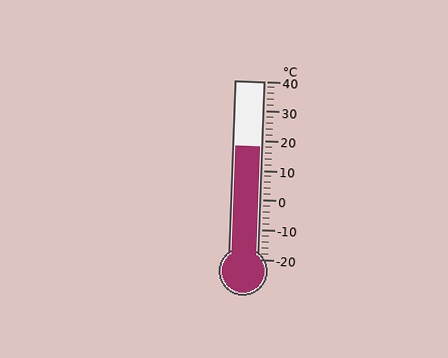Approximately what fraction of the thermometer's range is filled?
The thermometer is filled to approximately 65% of its range.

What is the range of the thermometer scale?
The thermometer scale ranges from -20°C to 40°C.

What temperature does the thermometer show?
The thermometer shows approximately 18°C.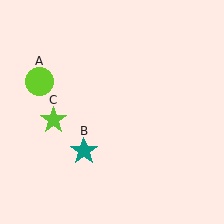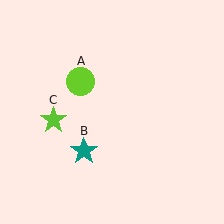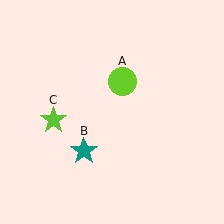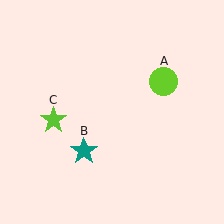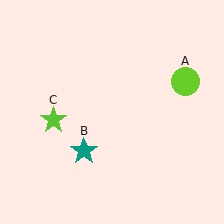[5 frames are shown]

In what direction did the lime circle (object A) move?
The lime circle (object A) moved right.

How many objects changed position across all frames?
1 object changed position: lime circle (object A).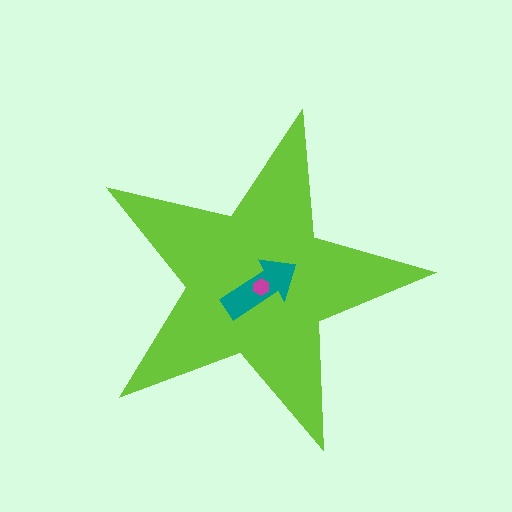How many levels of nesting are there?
3.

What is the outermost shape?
The lime star.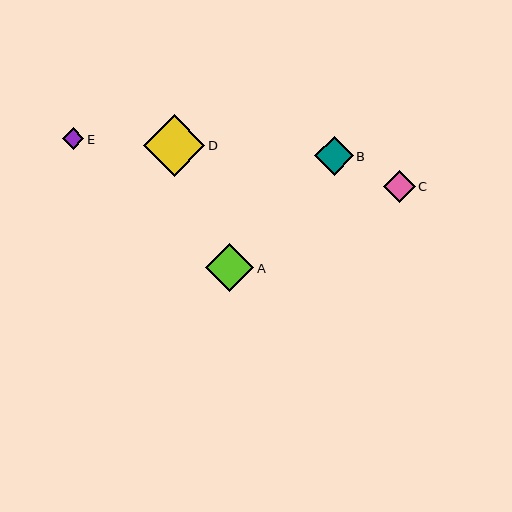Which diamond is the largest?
Diamond D is the largest with a size of approximately 62 pixels.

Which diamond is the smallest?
Diamond E is the smallest with a size of approximately 21 pixels.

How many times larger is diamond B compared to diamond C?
Diamond B is approximately 1.2 times the size of diamond C.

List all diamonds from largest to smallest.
From largest to smallest: D, A, B, C, E.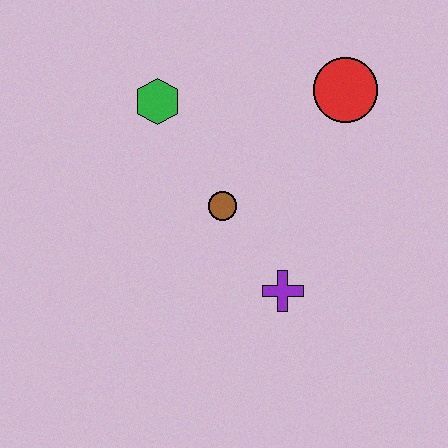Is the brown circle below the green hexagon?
Yes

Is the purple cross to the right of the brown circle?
Yes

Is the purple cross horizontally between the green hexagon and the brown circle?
No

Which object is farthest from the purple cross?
The green hexagon is farthest from the purple cross.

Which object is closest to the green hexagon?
The brown circle is closest to the green hexagon.